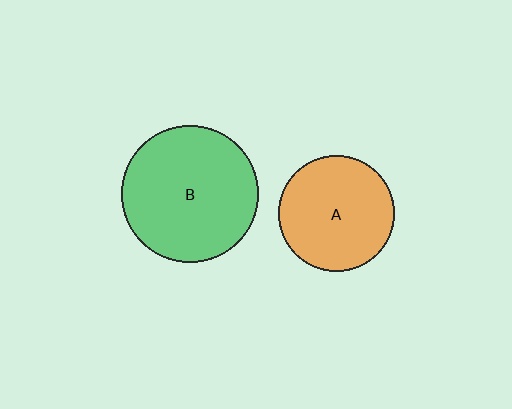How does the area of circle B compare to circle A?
Approximately 1.4 times.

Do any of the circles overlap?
No, none of the circles overlap.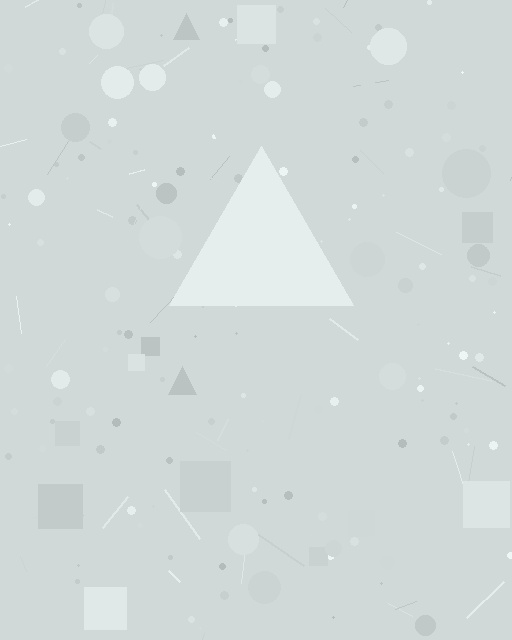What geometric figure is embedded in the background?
A triangle is embedded in the background.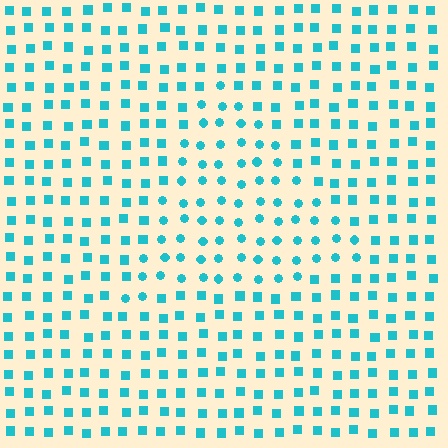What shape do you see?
I see a triangle.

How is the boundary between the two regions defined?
The boundary is defined by a change in element shape: circles inside vs. squares outside. All elements share the same color and spacing.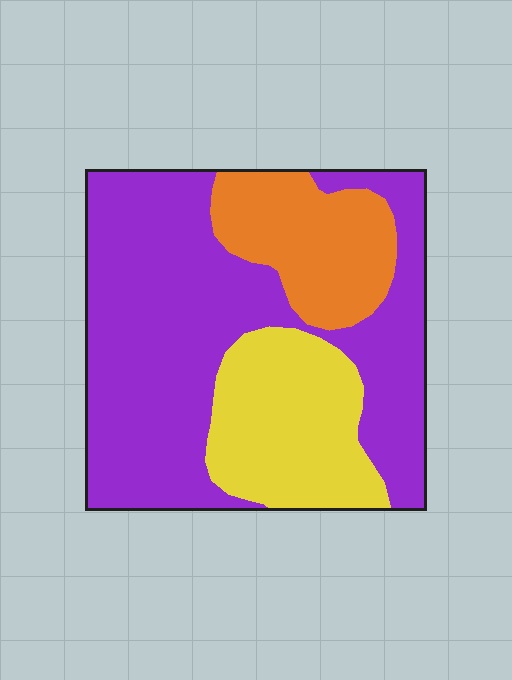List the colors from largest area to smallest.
From largest to smallest: purple, yellow, orange.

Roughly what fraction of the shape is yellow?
Yellow covers 22% of the shape.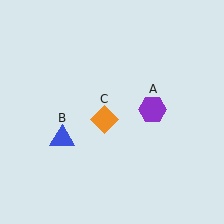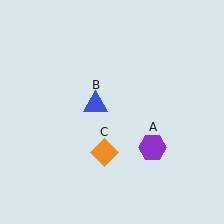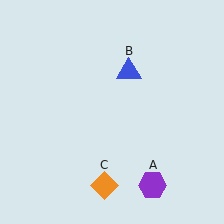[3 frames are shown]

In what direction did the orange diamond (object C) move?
The orange diamond (object C) moved down.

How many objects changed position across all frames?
3 objects changed position: purple hexagon (object A), blue triangle (object B), orange diamond (object C).